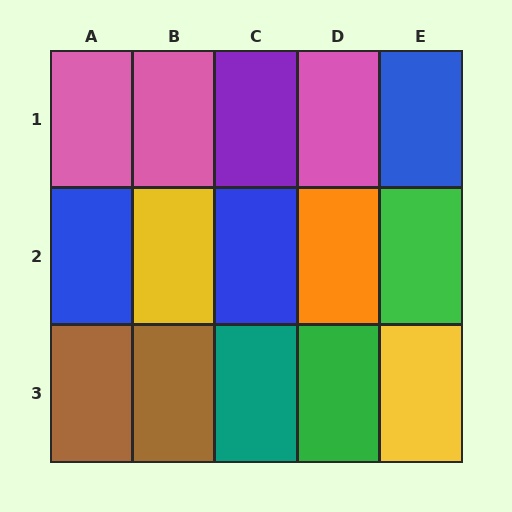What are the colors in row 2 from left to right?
Blue, yellow, blue, orange, green.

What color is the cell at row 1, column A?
Pink.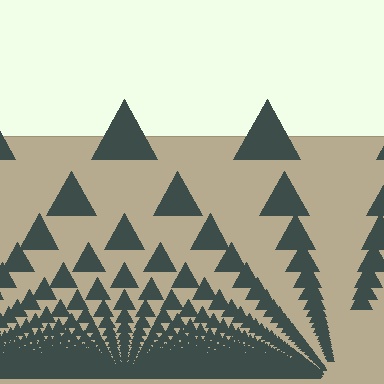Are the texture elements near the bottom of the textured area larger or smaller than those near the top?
Smaller. The gradient is inverted — elements near the bottom are smaller and denser.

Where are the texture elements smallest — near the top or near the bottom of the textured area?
Near the bottom.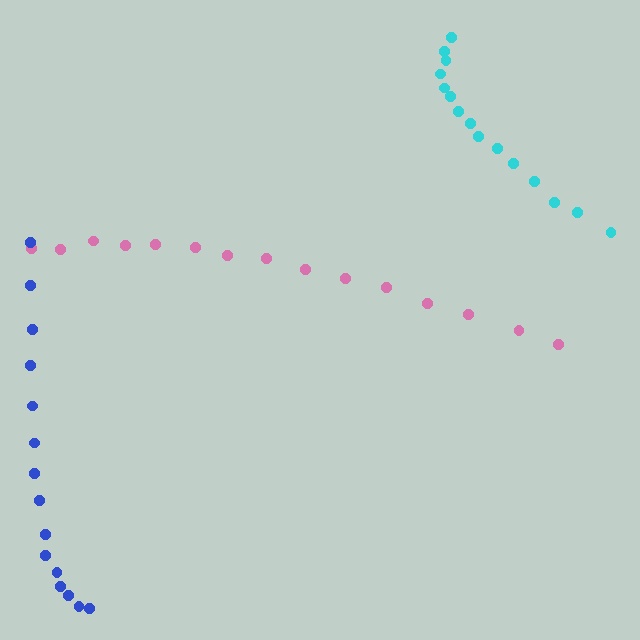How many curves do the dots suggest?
There are 3 distinct paths.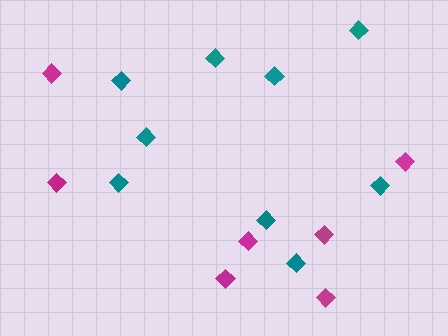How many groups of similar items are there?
There are 2 groups: one group of teal diamonds (9) and one group of magenta diamonds (7).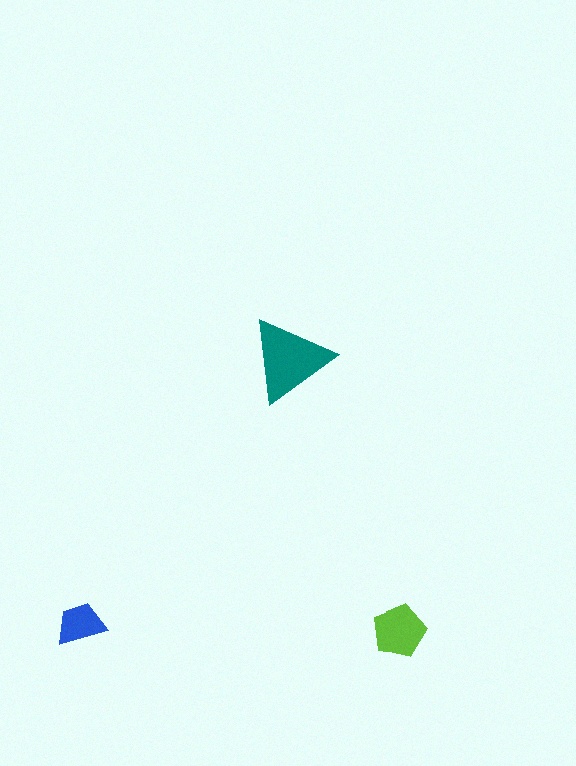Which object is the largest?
The teal triangle.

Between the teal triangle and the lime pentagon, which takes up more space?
The teal triangle.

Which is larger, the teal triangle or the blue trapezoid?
The teal triangle.